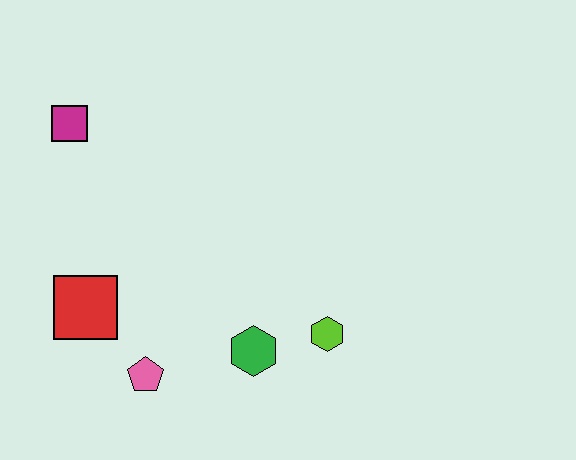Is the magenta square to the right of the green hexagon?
No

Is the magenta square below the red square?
No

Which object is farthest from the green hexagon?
The magenta square is farthest from the green hexagon.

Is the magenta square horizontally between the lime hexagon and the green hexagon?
No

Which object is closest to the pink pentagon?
The red square is closest to the pink pentagon.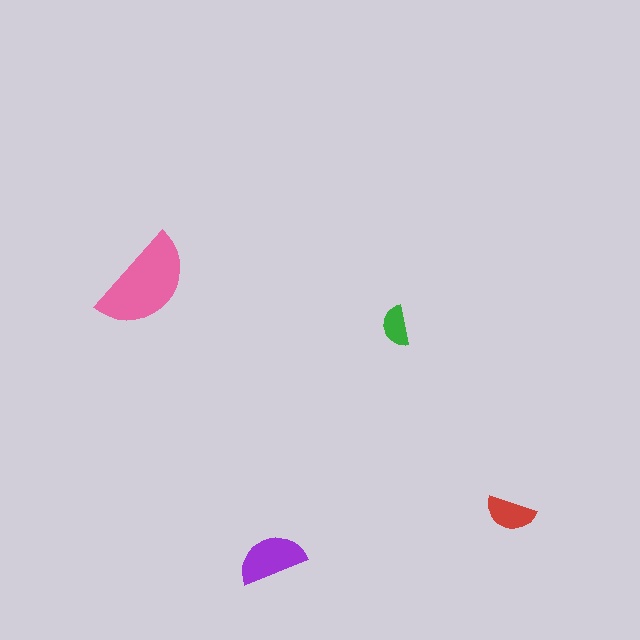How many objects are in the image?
There are 4 objects in the image.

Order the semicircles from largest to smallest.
the pink one, the purple one, the red one, the green one.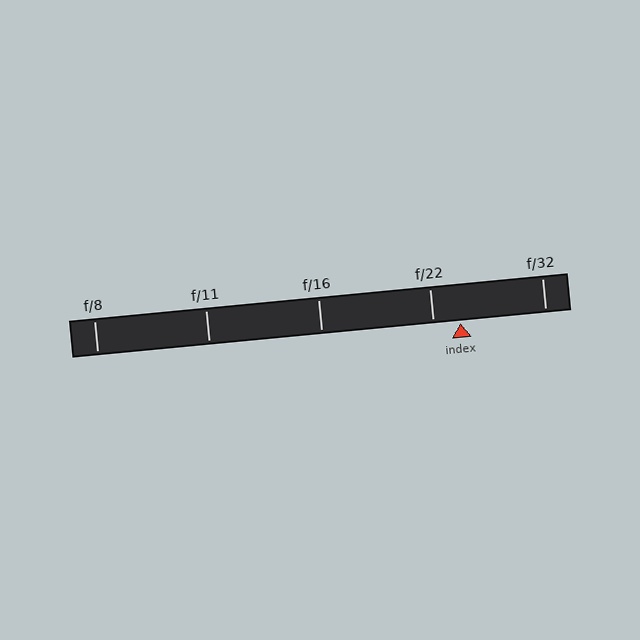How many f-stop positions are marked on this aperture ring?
There are 5 f-stop positions marked.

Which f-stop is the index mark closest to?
The index mark is closest to f/22.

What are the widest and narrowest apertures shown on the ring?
The widest aperture shown is f/8 and the narrowest is f/32.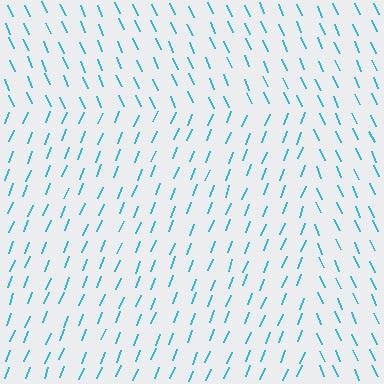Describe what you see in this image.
The image is filled with small cyan line segments. A rectangle region in the image has lines oriented differently from the surrounding lines, creating a visible texture boundary.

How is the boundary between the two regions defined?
The boundary is defined purely by a change in line orientation (approximately 45 degrees difference). All lines are the same color and thickness.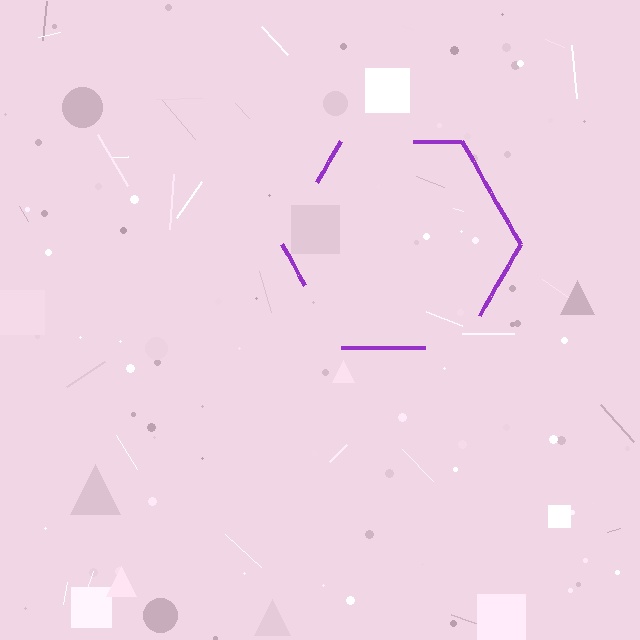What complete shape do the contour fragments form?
The contour fragments form a hexagon.